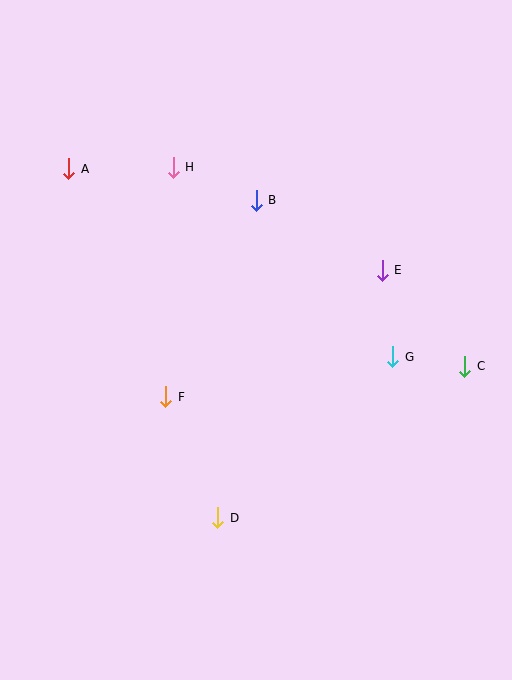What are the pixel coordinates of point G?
Point G is at (393, 357).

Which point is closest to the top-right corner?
Point E is closest to the top-right corner.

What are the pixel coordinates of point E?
Point E is at (382, 270).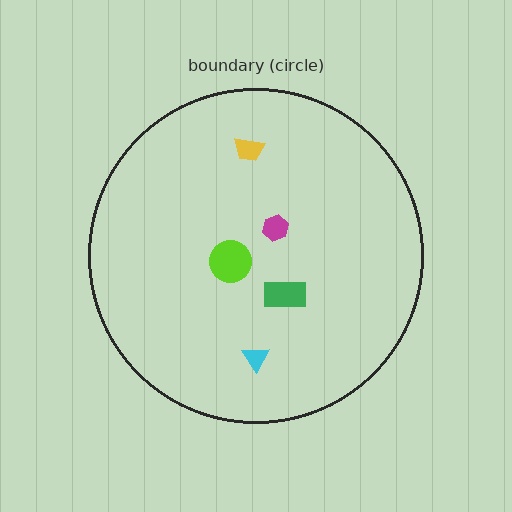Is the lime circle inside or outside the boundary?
Inside.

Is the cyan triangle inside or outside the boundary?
Inside.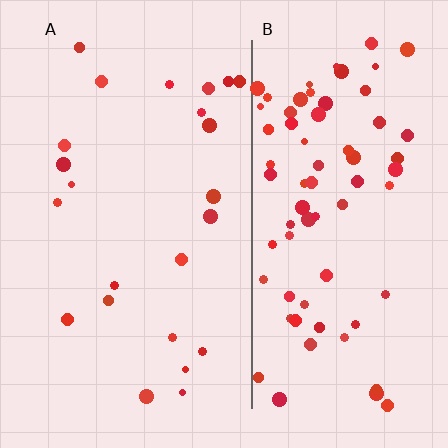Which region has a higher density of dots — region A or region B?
B (the right).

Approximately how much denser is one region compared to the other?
Approximately 3.2× — region B over region A.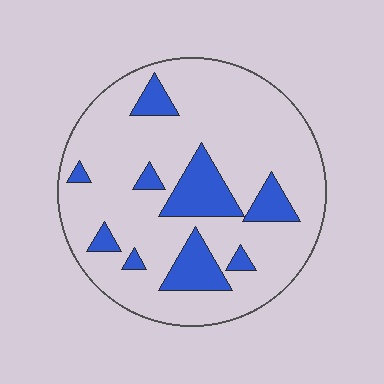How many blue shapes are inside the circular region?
9.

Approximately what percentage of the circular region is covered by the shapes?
Approximately 20%.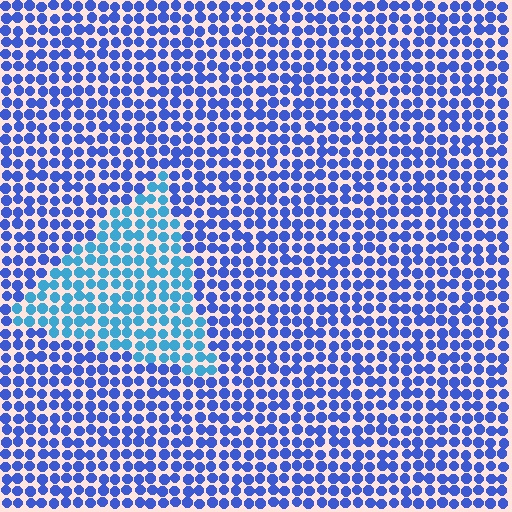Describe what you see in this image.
The image is filled with small blue elements in a uniform arrangement. A triangle-shaped region is visible where the elements are tinted to a slightly different hue, forming a subtle color boundary.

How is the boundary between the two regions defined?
The boundary is defined purely by a slight shift in hue (about 32 degrees). Spacing, size, and orientation are identical on both sides.